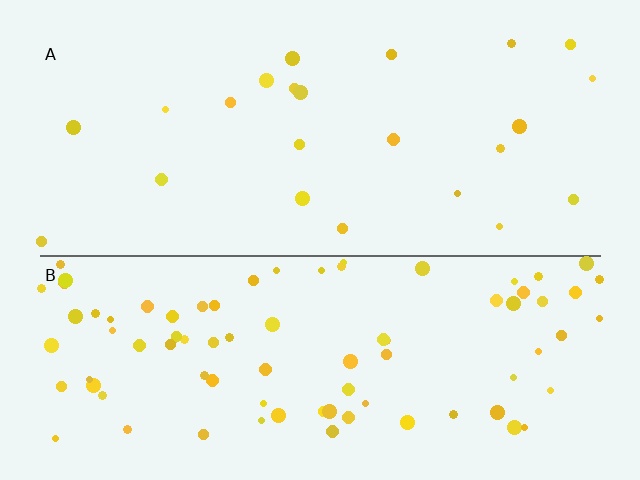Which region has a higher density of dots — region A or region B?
B (the bottom).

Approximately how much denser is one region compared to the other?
Approximately 3.7× — region B over region A.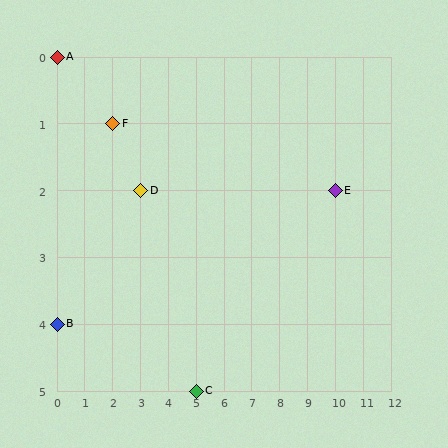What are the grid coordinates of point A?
Point A is at grid coordinates (0, 0).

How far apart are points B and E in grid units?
Points B and E are 10 columns and 2 rows apart (about 10.2 grid units diagonally).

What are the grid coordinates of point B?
Point B is at grid coordinates (0, 4).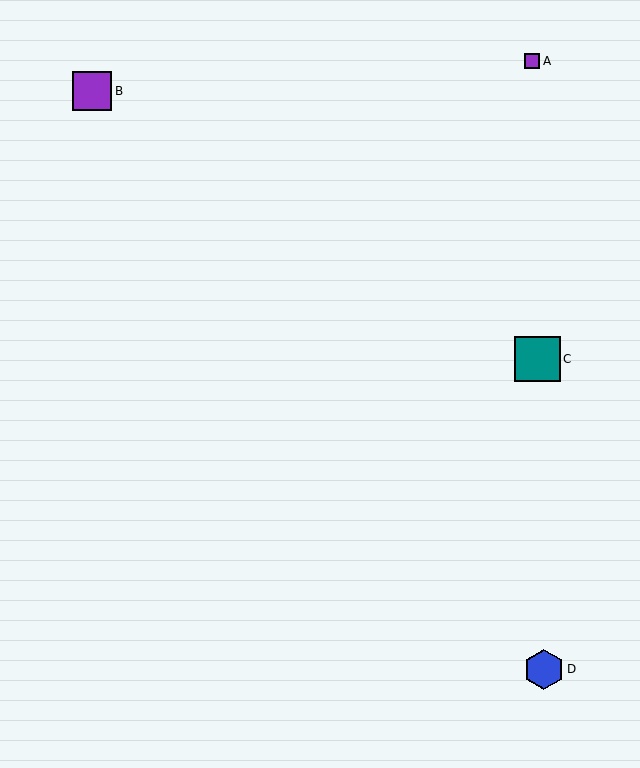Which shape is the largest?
The teal square (labeled C) is the largest.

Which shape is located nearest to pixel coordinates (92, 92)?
The purple square (labeled B) at (92, 91) is nearest to that location.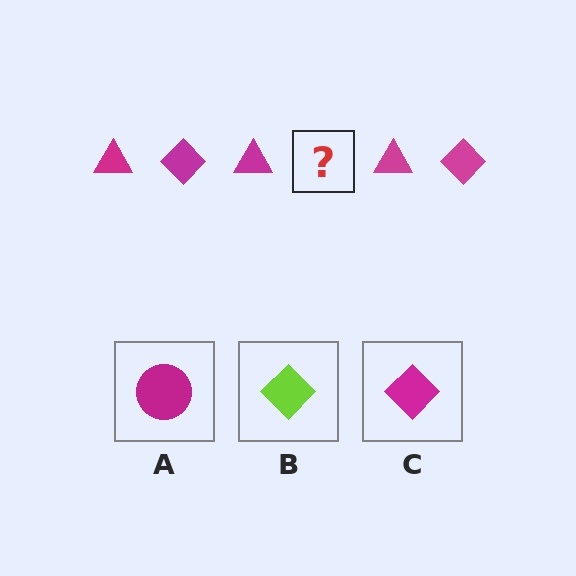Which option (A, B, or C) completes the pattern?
C.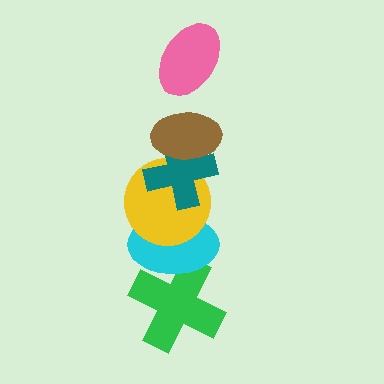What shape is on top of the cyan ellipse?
The yellow circle is on top of the cyan ellipse.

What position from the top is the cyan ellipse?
The cyan ellipse is 5th from the top.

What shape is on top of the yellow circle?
The teal cross is on top of the yellow circle.